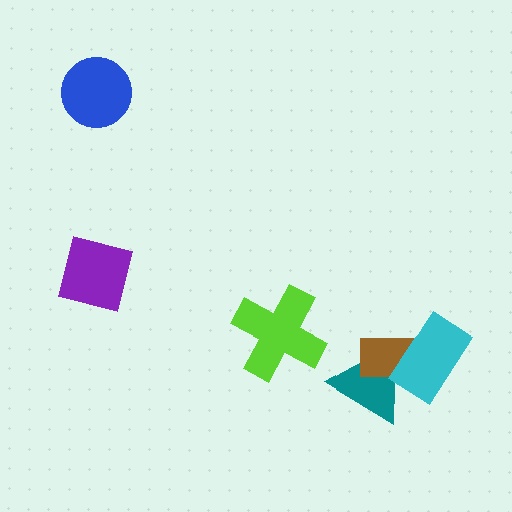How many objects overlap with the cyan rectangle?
2 objects overlap with the cyan rectangle.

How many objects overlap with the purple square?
0 objects overlap with the purple square.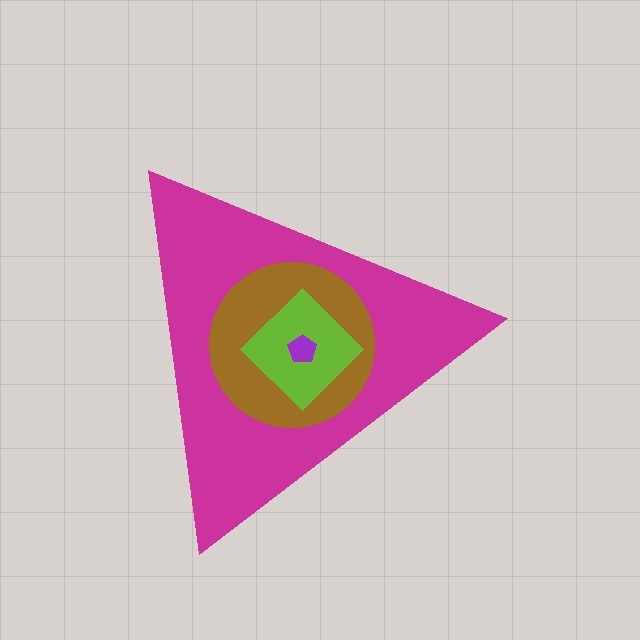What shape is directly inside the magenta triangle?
The brown circle.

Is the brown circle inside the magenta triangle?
Yes.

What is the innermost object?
The purple pentagon.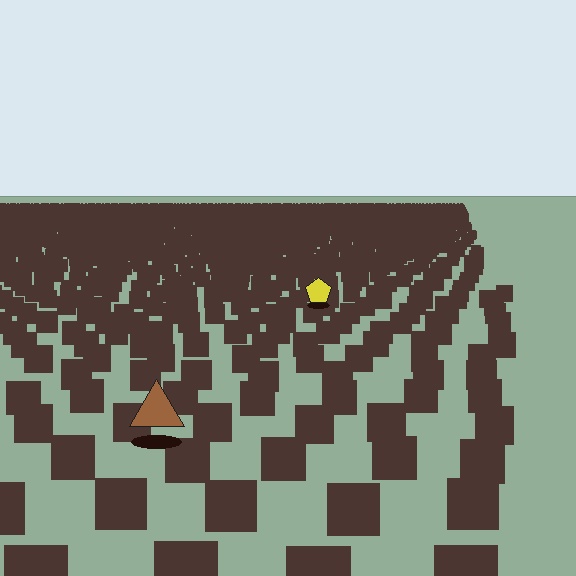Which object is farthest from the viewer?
The yellow pentagon is farthest from the viewer. It appears smaller and the ground texture around it is denser.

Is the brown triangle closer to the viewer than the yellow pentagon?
Yes. The brown triangle is closer — you can tell from the texture gradient: the ground texture is coarser near it.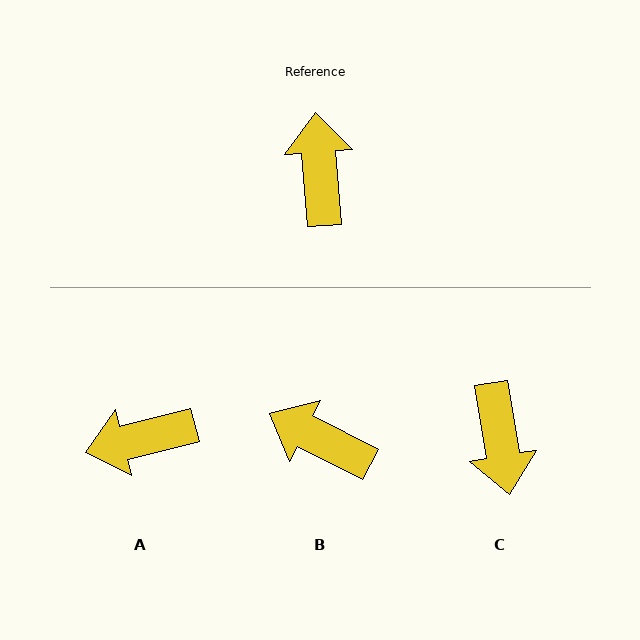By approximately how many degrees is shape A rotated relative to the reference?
Approximately 100 degrees counter-clockwise.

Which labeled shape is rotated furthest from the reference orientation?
C, about 175 degrees away.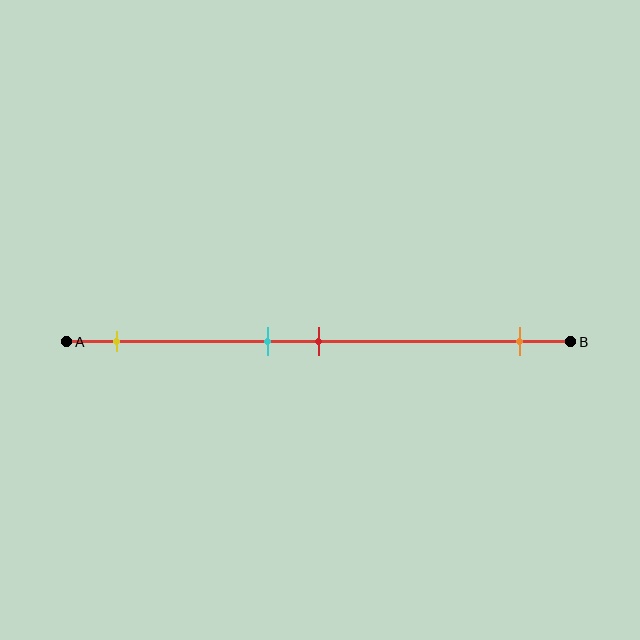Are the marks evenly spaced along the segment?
No, the marks are not evenly spaced.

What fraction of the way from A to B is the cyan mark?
The cyan mark is approximately 40% (0.4) of the way from A to B.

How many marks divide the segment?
There are 4 marks dividing the segment.